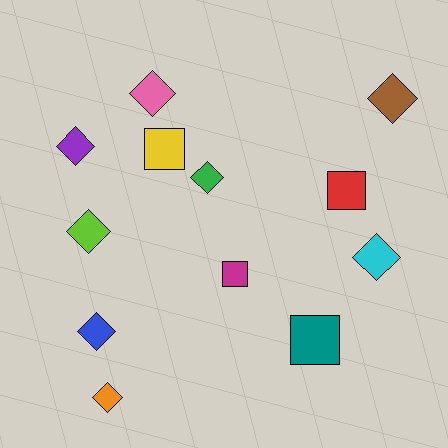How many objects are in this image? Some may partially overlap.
There are 12 objects.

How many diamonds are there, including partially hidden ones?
There are 8 diamonds.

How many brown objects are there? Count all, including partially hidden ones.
There is 1 brown object.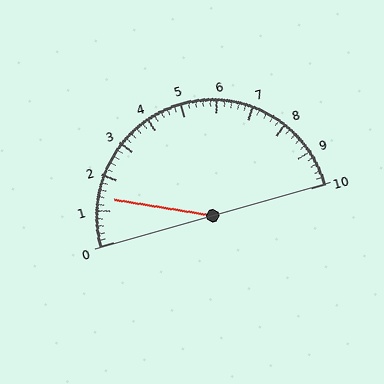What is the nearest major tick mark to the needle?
The nearest major tick mark is 1.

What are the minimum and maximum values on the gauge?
The gauge ranges from 0 to 10.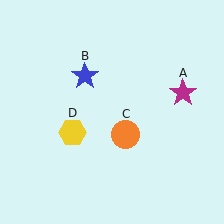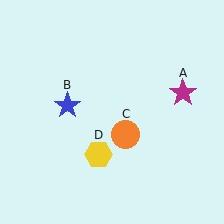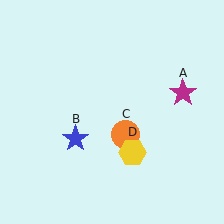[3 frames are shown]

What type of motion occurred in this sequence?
The blue star (object B), yellow hexagon (object D) rotated counterclockwise around the center of the scene.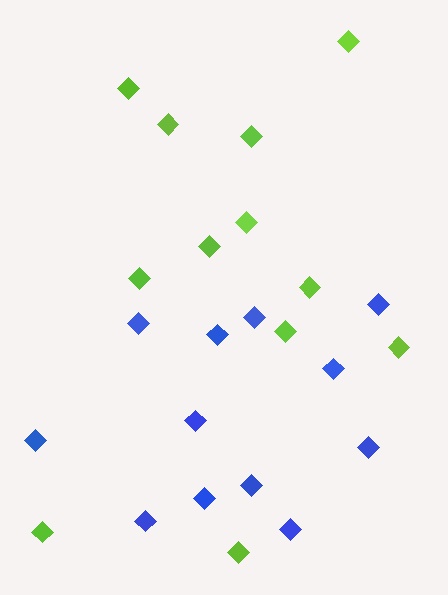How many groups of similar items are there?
There are 2 groups: one group of lime diamonds (12) and one group of blue diamonds (12).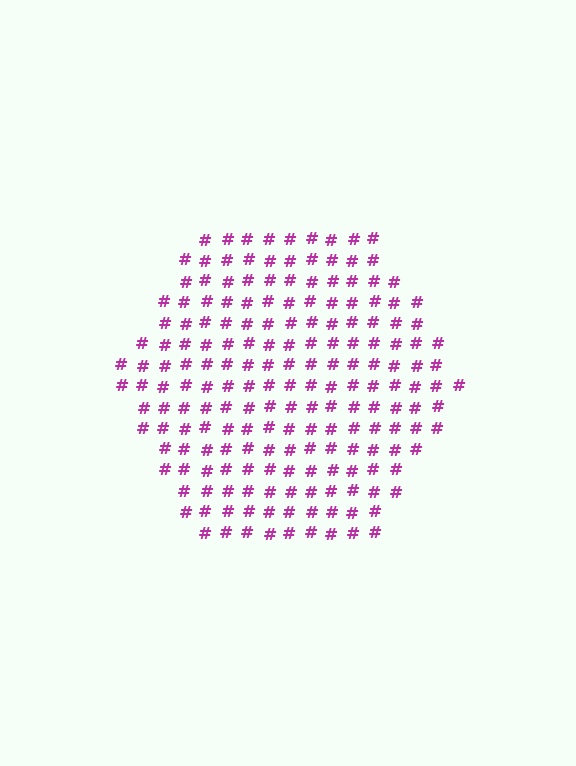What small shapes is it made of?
It is made of small hash symbols.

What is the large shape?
The large shape is a hexagon.